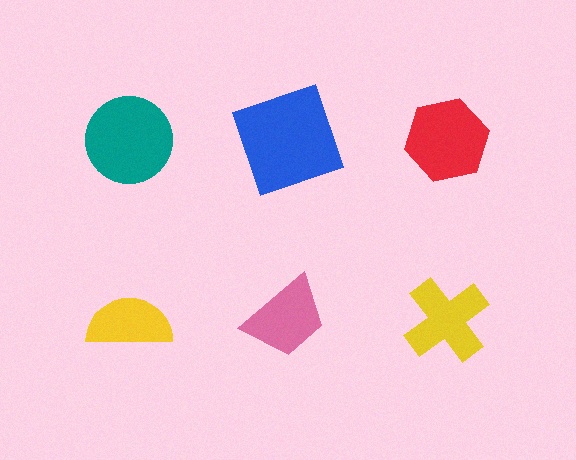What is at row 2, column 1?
A yellow semicircle.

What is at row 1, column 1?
A teal circle.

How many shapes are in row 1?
3 shapes.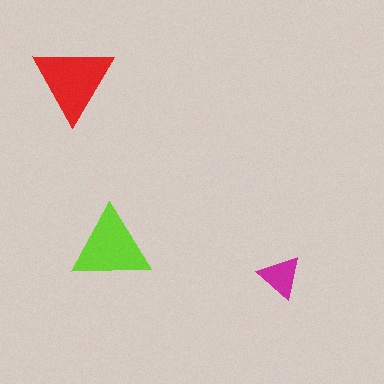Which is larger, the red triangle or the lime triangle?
The red one.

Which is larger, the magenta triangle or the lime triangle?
The lime one.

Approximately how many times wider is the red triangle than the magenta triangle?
About 2 times wider.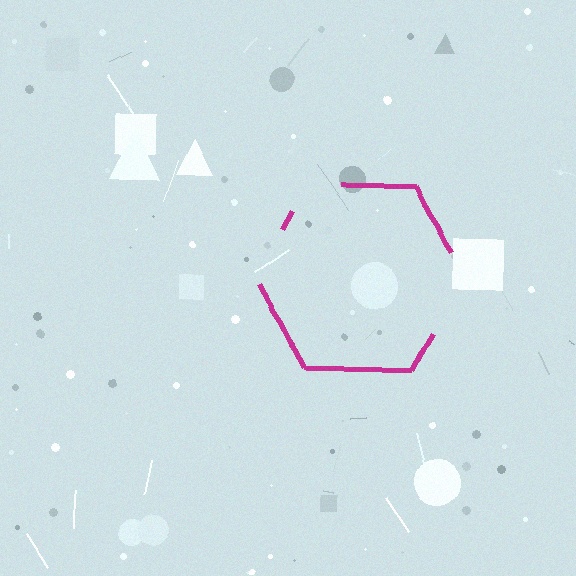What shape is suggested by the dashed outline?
The dashed outline suggests a hexagon.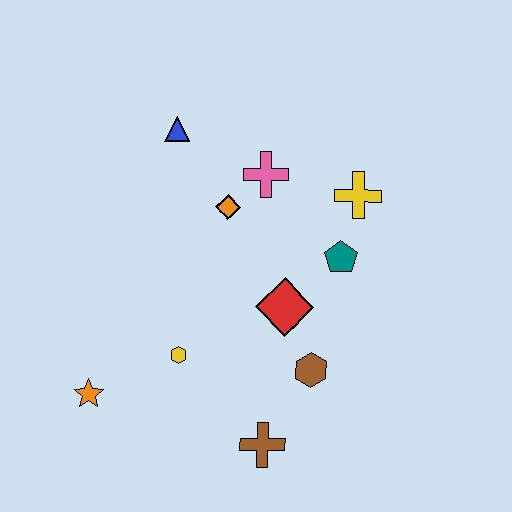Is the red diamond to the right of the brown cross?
Yes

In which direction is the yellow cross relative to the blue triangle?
The yellow cross is to the right of the blue triangle.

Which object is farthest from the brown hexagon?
The blue triangle is farthest from the brown hexagon.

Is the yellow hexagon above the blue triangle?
No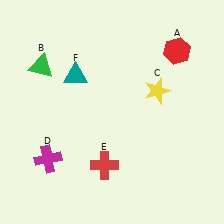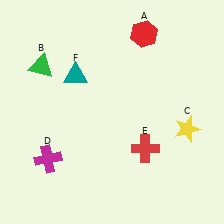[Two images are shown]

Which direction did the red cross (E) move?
The red cross (E) moved right.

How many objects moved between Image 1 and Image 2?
3 objects moved between the two images.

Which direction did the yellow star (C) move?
The yellow star (C) moved down.